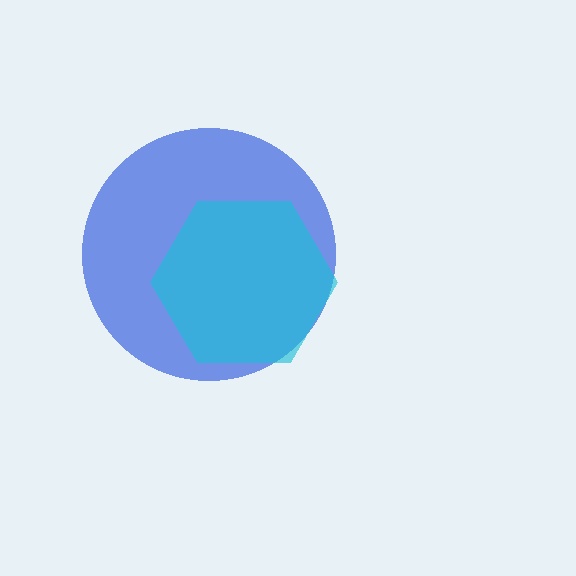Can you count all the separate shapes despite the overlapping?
Yes, there are 2 separate shapes.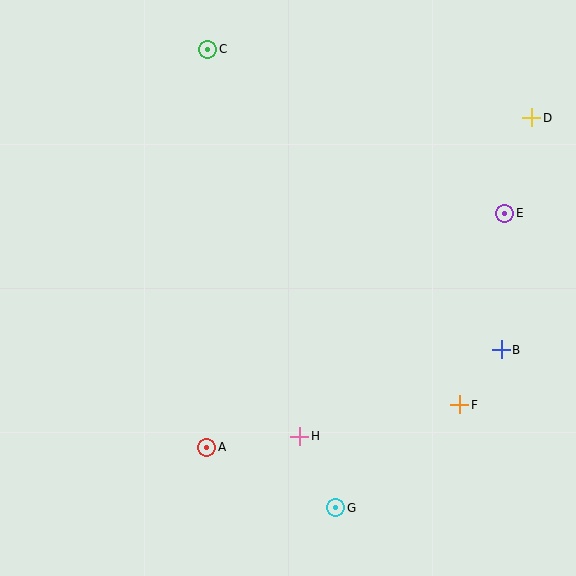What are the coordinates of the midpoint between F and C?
The midpoint between F and C is at (334, 227).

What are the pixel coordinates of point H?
Point H is at (300, 436).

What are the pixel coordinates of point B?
Point B is at (501, 350).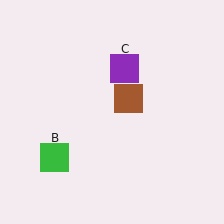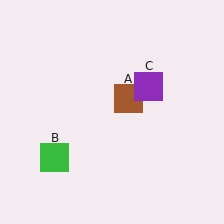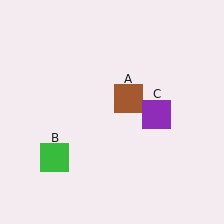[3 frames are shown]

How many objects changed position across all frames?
1 object changed position: purple square (object C).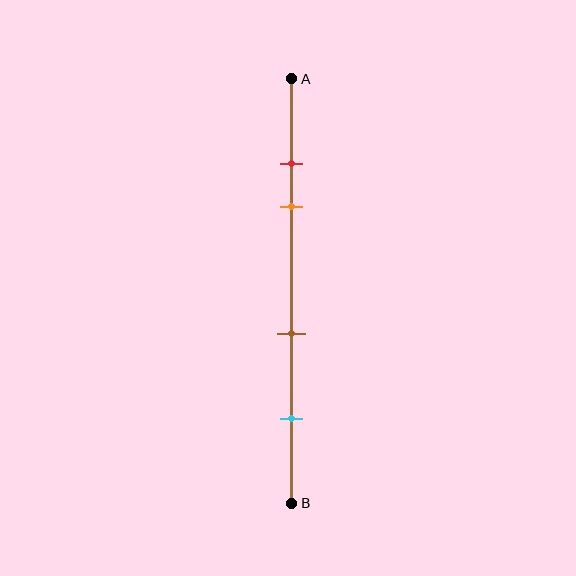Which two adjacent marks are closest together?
The red and orange marks are the closest adjacent pair.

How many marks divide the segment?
There are 4 marks dividing the segment.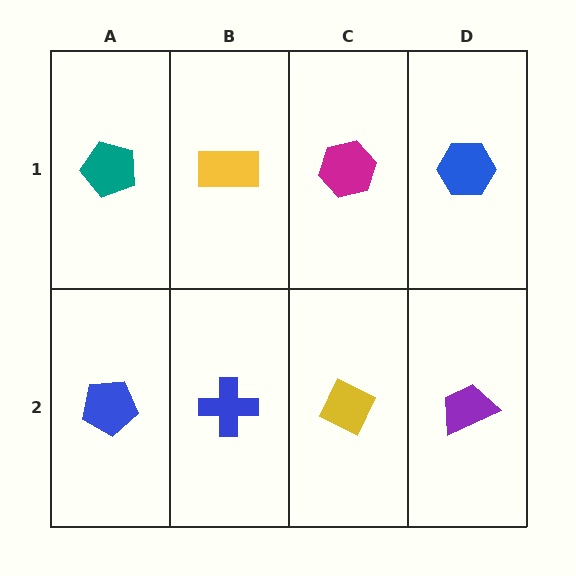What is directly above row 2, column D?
A blue hexagon.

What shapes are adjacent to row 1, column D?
A purple trapezoid (row 2, column D), a magenta hexagon (row 1, column C).